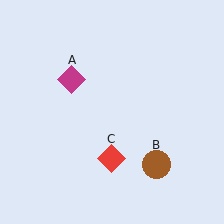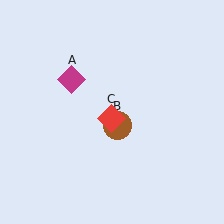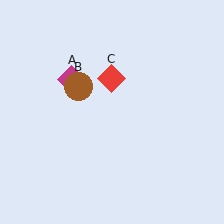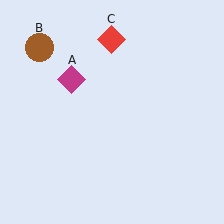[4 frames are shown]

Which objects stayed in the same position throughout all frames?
Magenta diamond (object A) remained stationary.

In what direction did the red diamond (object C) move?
The red diamond (object C) moved up.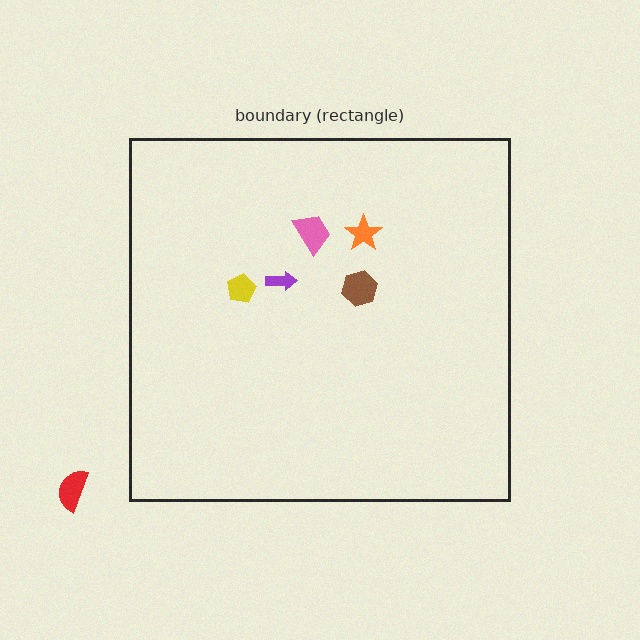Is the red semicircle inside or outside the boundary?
Outside.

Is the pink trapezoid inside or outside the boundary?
Inside.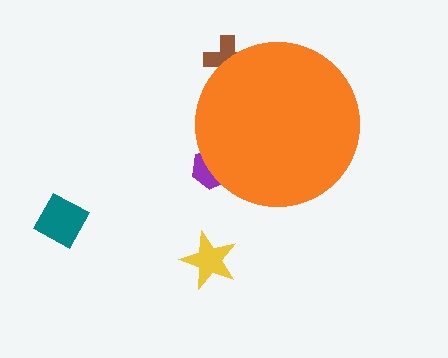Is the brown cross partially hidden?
Yes, the brown cross is partially hidden behind the orange circle.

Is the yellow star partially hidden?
No, the yellow star is fully visible.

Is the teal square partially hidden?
No, the teal square is fully visible.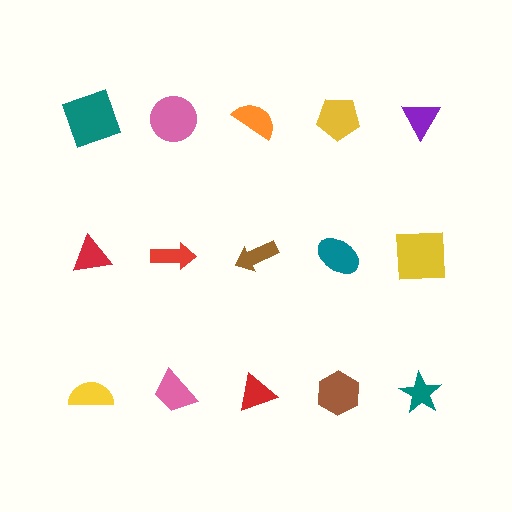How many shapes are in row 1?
5 shapes.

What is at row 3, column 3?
A red triangle.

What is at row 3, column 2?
A pink trapezoid.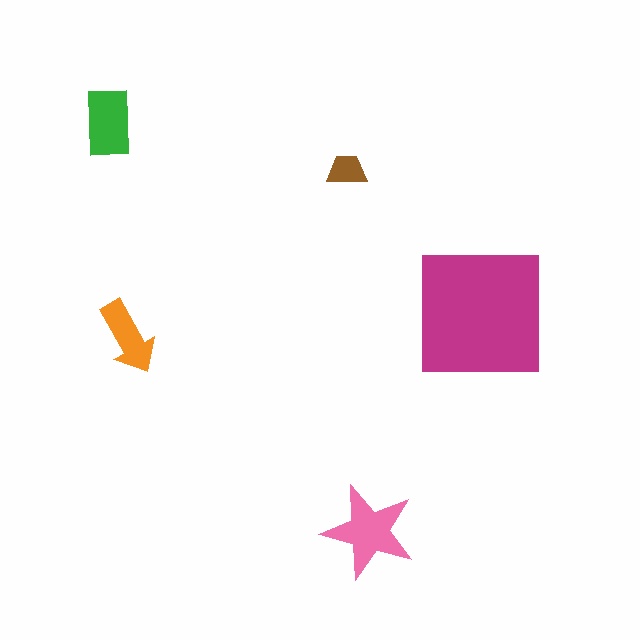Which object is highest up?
The green rectangle is topmost.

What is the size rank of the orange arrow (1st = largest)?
4th.